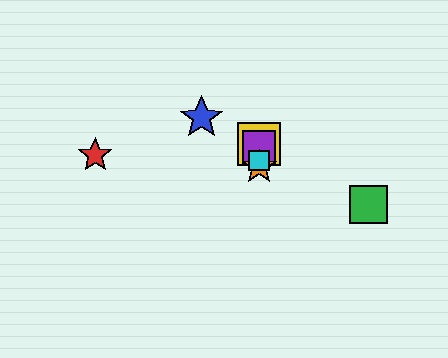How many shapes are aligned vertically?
4 shapes (the yellow square, the purple square, the orange star, the cyan square) are aligned vertically.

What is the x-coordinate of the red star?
The red star is at x≈95.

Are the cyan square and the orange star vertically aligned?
Yes, both are at x≈259.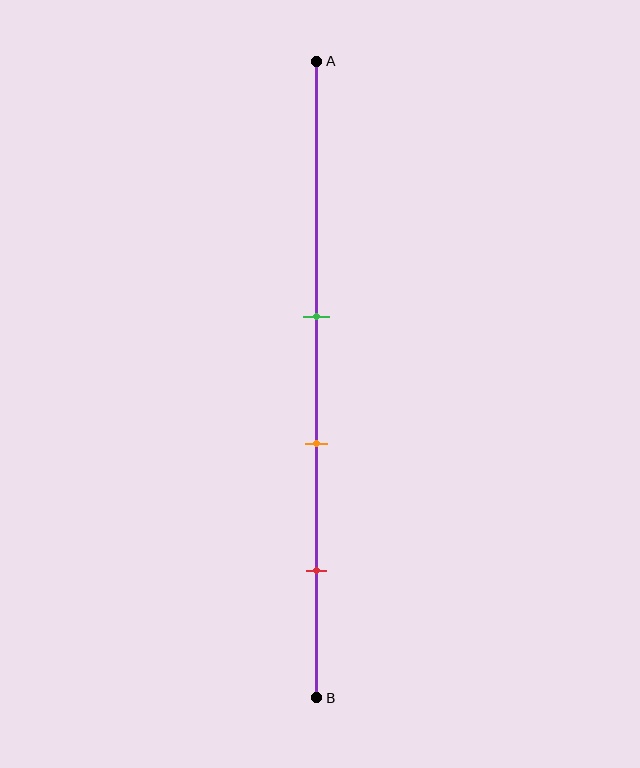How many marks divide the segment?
There are 3 marks dividing the segment.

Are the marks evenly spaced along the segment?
Yes, the marks are approximately evenly spaced.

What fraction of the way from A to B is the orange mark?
The orange mark is approximately 60% (0.6) of the way from A to B.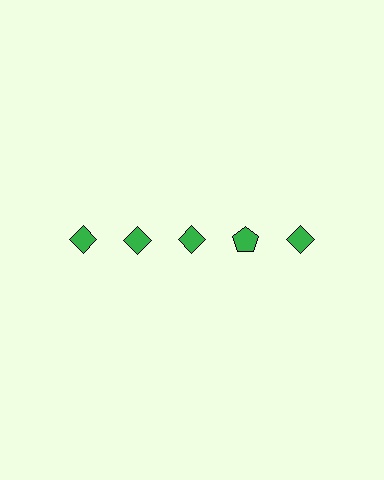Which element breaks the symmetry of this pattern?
The green pentagon in the top row, second from right column breaks the symmetry. All other shapes are green diamonds.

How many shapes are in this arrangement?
There are 5 shapes arranged in a grid pattern.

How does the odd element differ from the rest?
It has a different shape: pentagon instead of diamond.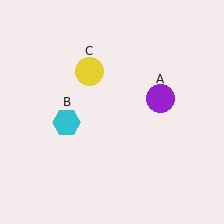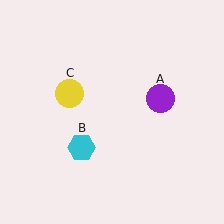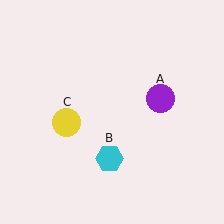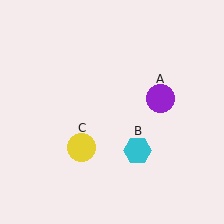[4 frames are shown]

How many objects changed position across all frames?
2 objects changed position: cyan hexagon (object B), yellow circle (object C).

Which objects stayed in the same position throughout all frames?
Purple circle (object A) remained stationary.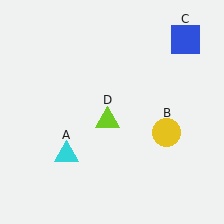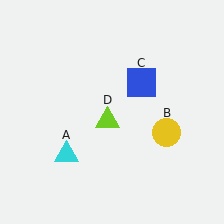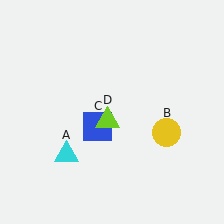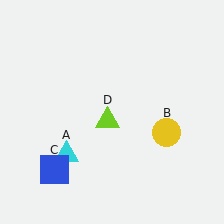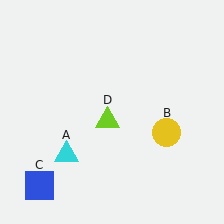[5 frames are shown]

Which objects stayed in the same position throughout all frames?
Cyan triangle (object A) and yellow circle (object B) and lime triangle (object D) remained stationary.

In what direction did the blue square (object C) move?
The blue square (object C) moved down and to the left.